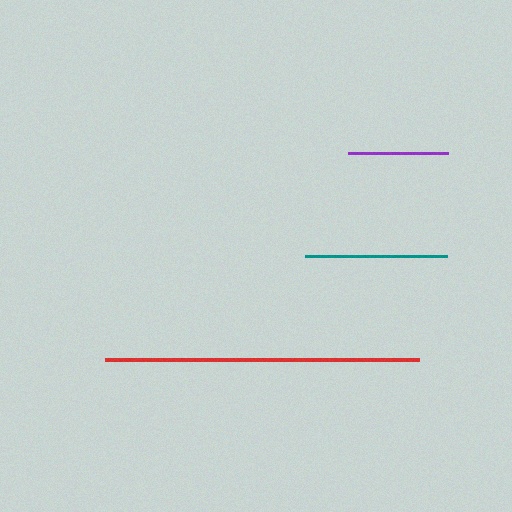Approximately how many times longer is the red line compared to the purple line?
The red line is approximately 3.1 times the length of the purple line.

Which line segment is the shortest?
The purple line is the shortest at approximately 100 pixels.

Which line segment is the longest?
The red line is the longest at approximately 315 pixels.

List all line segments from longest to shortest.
From longest to shortest: red, teal, purple.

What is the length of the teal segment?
The teal segment is approximately 142 pixels long.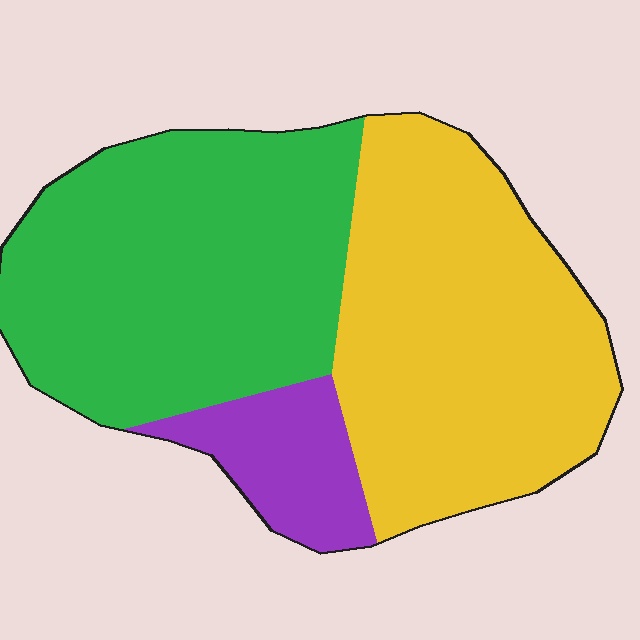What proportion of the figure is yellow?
Yellow covers about 45% of the figure.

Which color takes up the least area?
Purple, at roughly 10%.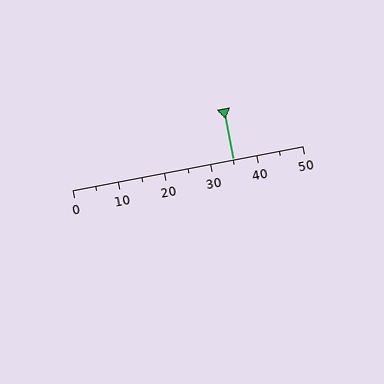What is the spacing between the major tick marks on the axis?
The major ticks are spaced 10 apart.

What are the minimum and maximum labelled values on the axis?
The axis runs from 0 to 50.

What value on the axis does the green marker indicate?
The marker indicates approximately 35.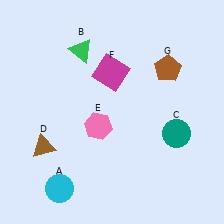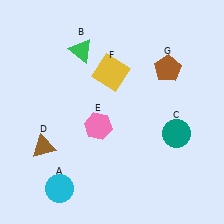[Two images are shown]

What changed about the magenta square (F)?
In Image 1, F is magenta. In Image 2, it changed to yellow.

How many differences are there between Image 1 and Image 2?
There is 1 difference between the two images.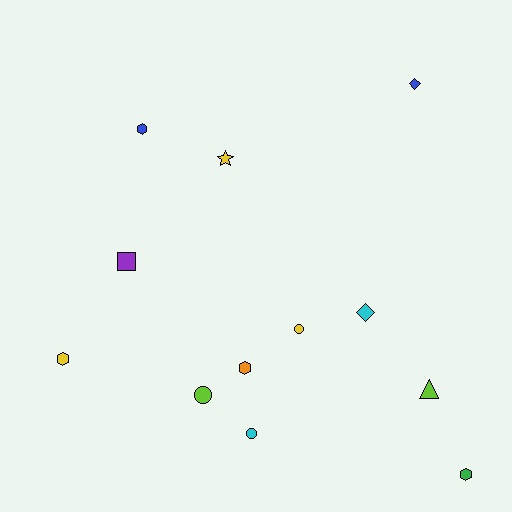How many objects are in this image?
There are 12 objects.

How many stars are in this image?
There is 1 star.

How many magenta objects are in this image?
There are no magenta objects.